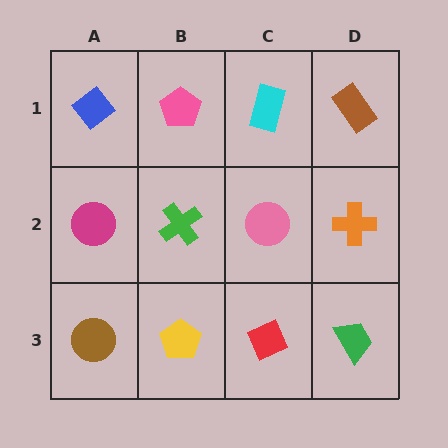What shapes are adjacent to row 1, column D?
An orange cross (row 2, column D), a cyan rectangle (row 1, column C).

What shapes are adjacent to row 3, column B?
A green cross (row 2, column B), a brown circle (row 3, column A), a red diamond (row 3, column C).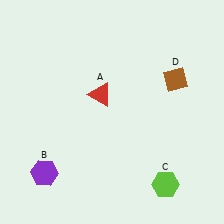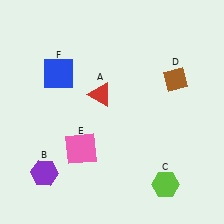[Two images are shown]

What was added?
A pink square (E), a blue square (F) were added in Image 2.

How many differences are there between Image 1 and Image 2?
There are 2 differences between the two images.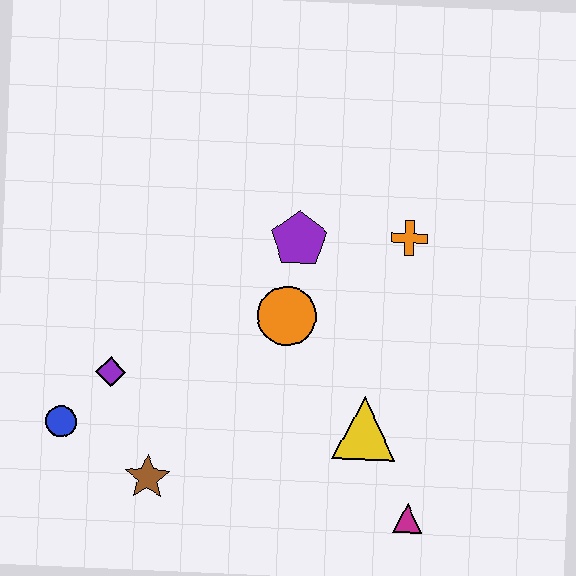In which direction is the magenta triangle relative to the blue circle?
The magenta triangle is to the right of the blue circle.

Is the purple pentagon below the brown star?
No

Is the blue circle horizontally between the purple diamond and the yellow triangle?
No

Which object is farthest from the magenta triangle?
The blue circle is farthest from the magenta triangle.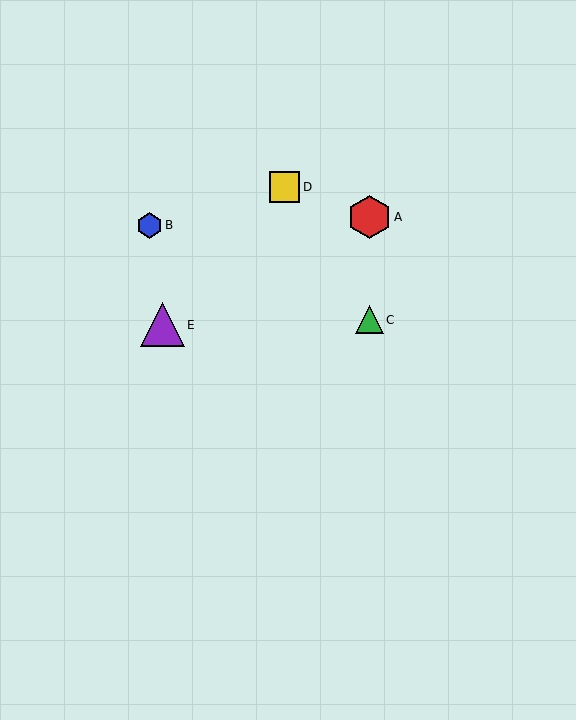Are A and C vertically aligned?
Yes, both are at x≈369.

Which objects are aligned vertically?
Objects A, C are aligned vertically.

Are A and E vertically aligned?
No, A is at x≈369 and E is at x≈162.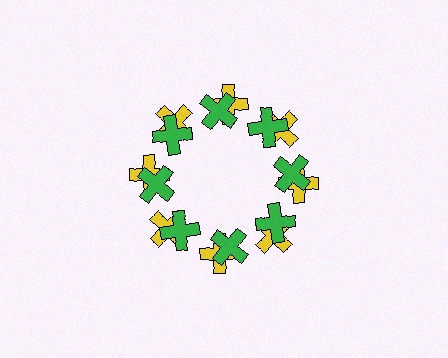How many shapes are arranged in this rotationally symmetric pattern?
There are 16 shapes, arranged in 8 groups of 2.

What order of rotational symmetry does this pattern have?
This pattern has 8-fold rotational symmetry.